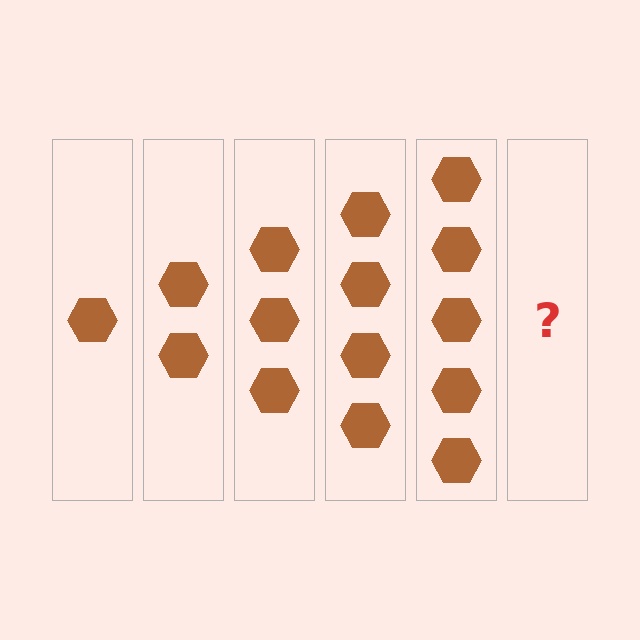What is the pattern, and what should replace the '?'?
The pattern is that each step adds one more hexagon. The '?' should be 6 hexagons.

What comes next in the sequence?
The next element should be 6 hexagons.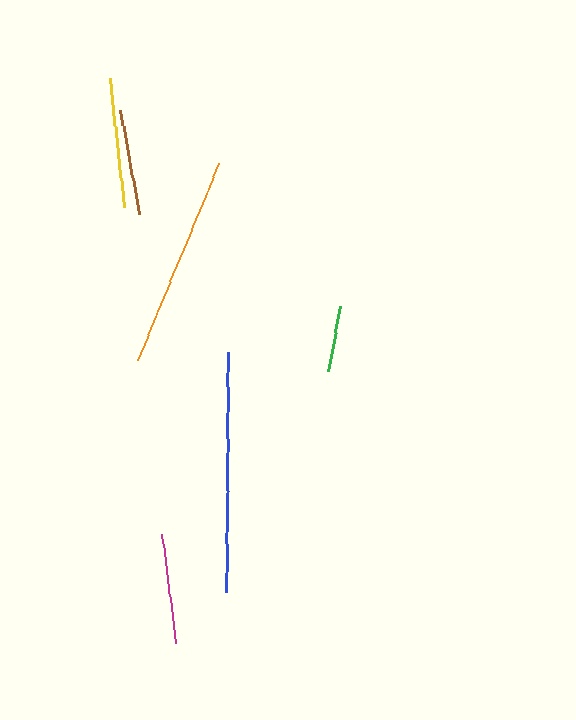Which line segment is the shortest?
The green line is the shortest at approximately 66 pixels.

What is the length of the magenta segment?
The magenta segment is approximately 110 pixels long.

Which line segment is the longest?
The blue line is the longest at approximately 240 pixels.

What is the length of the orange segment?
The orange segment is approximately 213 pixels long.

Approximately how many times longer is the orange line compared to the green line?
The orange line is approximately 3.2 times the length of the green line.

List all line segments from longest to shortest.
From longest to shortest: blue, orange, yellow, magenta, brown, green.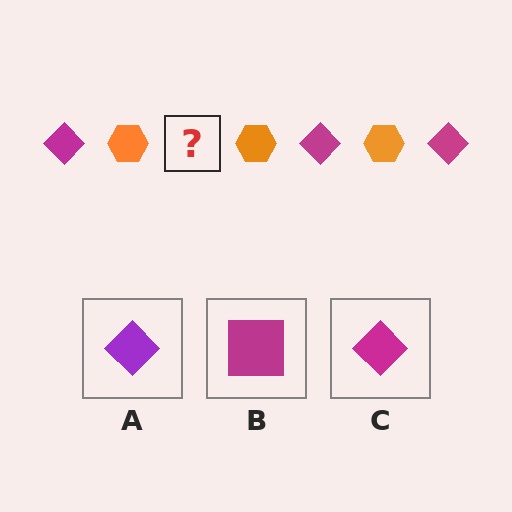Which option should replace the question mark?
Option C.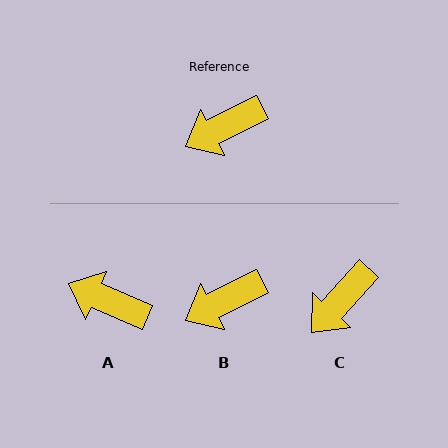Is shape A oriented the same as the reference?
No, it is off by about 50 degrees.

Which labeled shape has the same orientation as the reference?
B.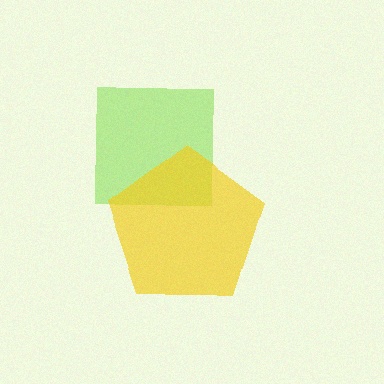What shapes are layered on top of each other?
The layered shapes are: a lime square, a yellow pentagon.